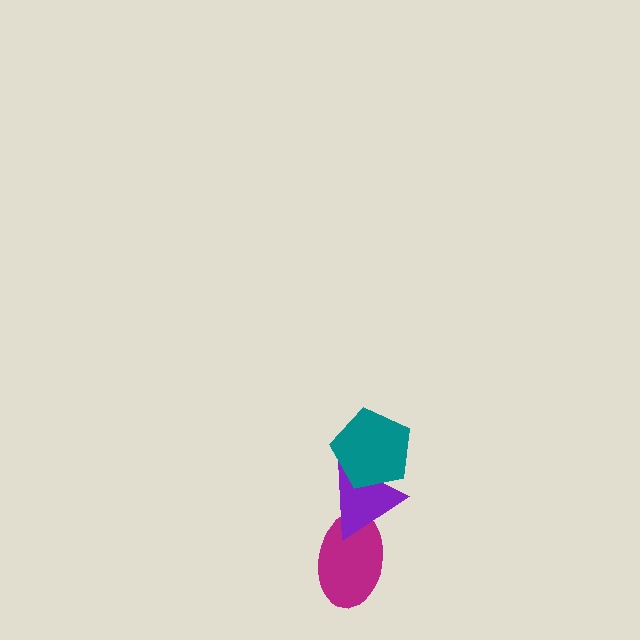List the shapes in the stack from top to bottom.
From top to bottom: the teal pentagon, the purple triangle, the magenta ellipse.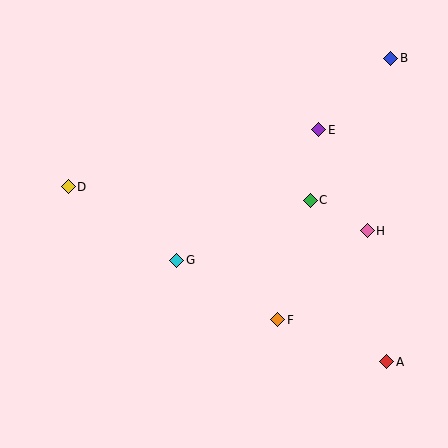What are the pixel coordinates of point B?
Point B is at (391, 58).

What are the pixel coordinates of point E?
Point E is at (319, 130).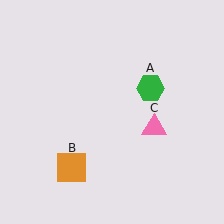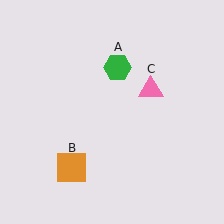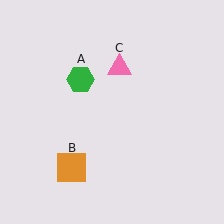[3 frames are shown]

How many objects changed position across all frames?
2 objects changed position: green hexagon (object A), pink triangle (object C).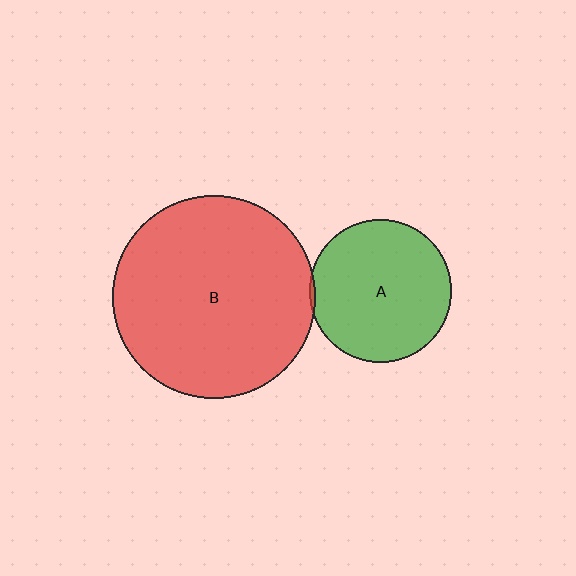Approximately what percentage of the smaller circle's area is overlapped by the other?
Approximately 5%.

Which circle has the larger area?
Circle B (red).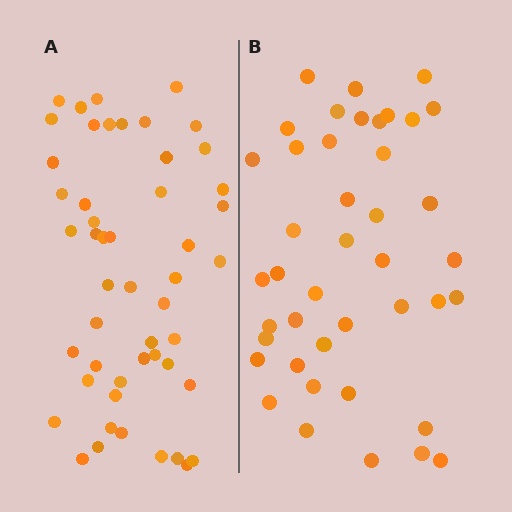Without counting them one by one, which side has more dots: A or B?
Region A (the left region) has more dots.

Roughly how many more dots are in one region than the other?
Region A has roughly 8 or so more dots than region B.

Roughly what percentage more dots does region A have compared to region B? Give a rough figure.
About 20% more.